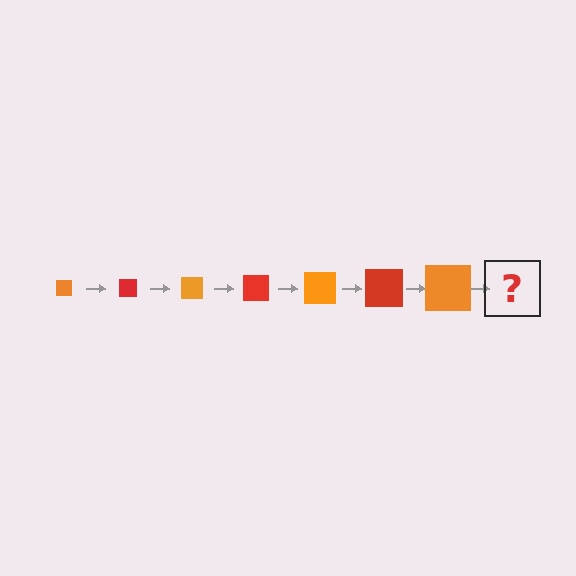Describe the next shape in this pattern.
It should be a red square, larger than the previous one.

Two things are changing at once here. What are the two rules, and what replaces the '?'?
The two rules are that the square grows larger each step and the color cycles through orange and red. The '?' should be a red square, larger than the previous one.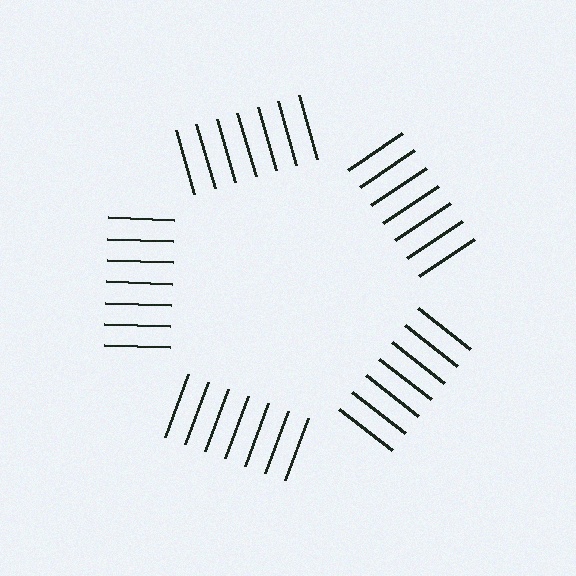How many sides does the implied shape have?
5 sides — the line-ends trace a pentagon.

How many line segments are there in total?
35 — 7 along each of the 5 edges.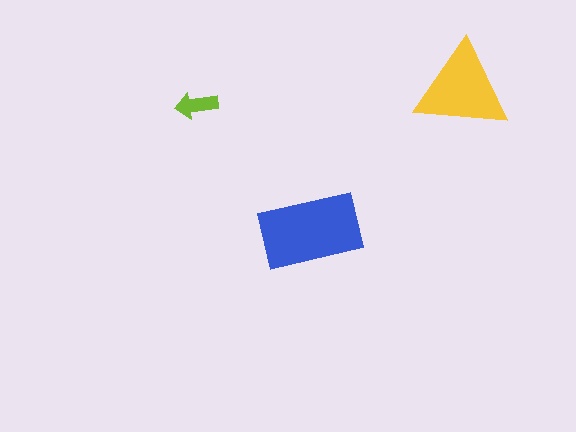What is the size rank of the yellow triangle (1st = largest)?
2nd.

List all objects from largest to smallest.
The blue rectangle, the yellow triangle, the lime arrow.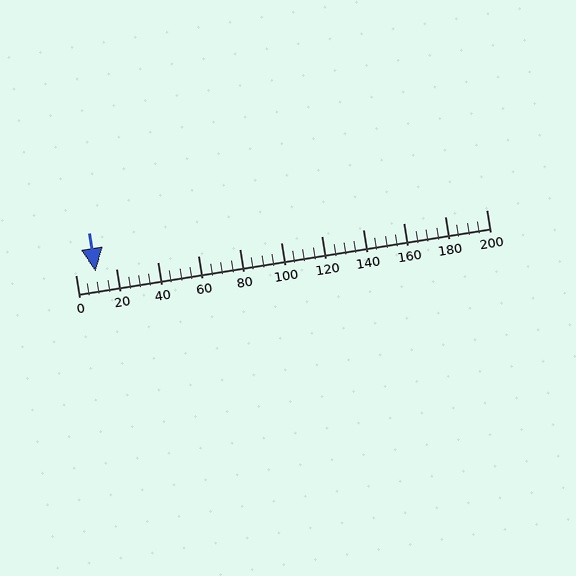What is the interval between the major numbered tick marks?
The major tick marks are spaced 20 units apart.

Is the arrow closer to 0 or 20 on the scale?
The arrow is closer to 20.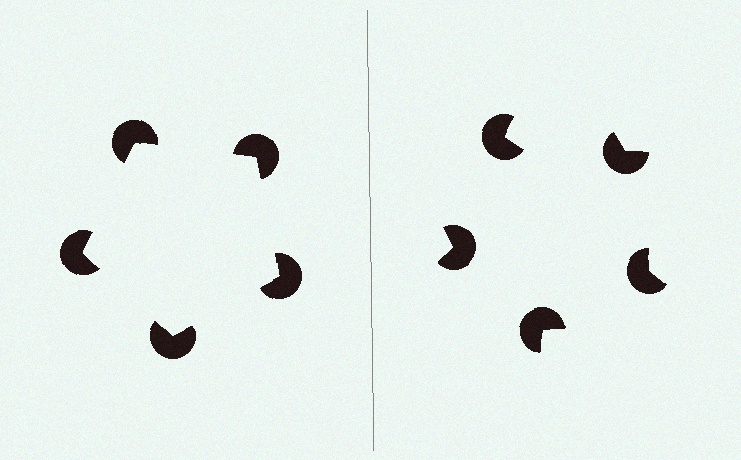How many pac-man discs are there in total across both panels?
10 — 5 on each side.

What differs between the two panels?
The pac-man discs are positioned identically on both sides; only the wedge orientations differ. On the left they align to a pentagon; on the right they are misaligned.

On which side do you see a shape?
An illusory pentagon appears on the left side. On the right side the wedge cuts are rotated, so no coherent shape forms.